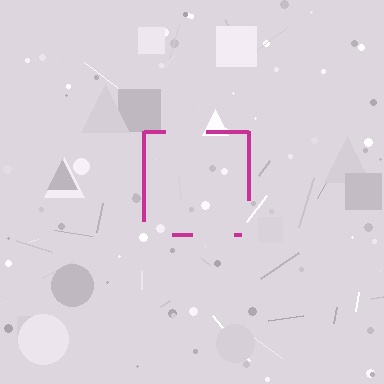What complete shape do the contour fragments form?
The contour fragments form a square.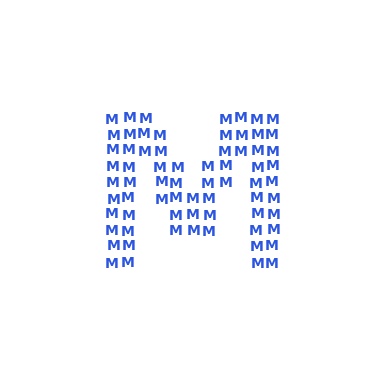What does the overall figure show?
The overall figure shows the letter M.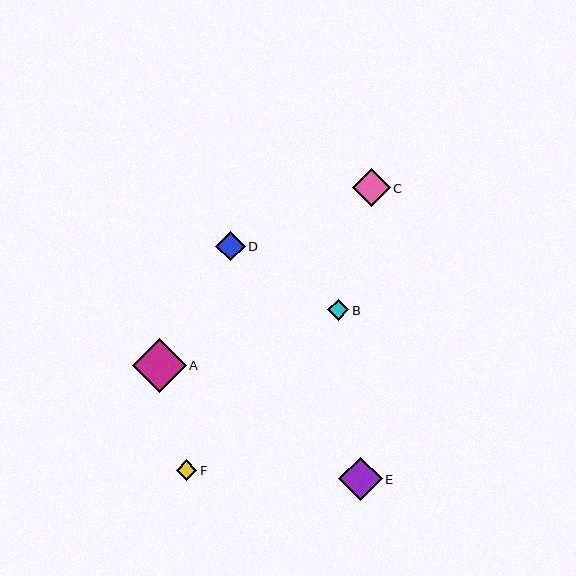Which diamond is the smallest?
Diamond F is the smallest with a size of approximately 20 pixels.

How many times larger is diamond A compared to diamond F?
Diamond A is approximately 2.7 times the size of diamond F.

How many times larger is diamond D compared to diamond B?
Diamond D is approximately 1.4 times the size of diamond B.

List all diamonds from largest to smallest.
From largest to smallest: A, E, C, D, B, F.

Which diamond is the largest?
Diamond A is the largest with a size of approximately 54 pixels.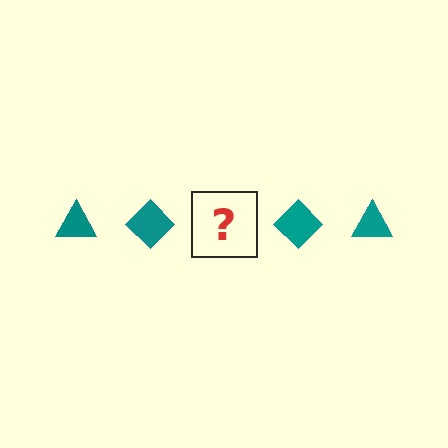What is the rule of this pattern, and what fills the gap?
The rule is that the pattern cycles through triangle, diamond shapes in teal. The gap should be filled with a teal triangle.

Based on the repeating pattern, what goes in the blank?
The blank should be a teal triangle.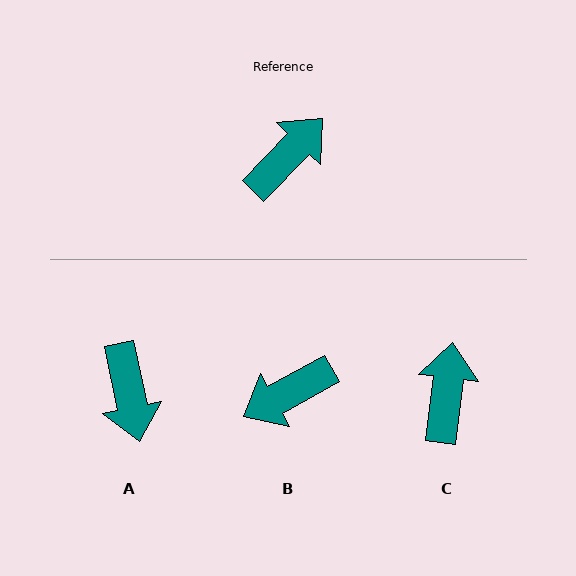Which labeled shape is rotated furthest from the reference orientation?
B, about 163 degrees away.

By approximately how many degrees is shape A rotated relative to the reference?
Approximately 124 degrees clockwise.